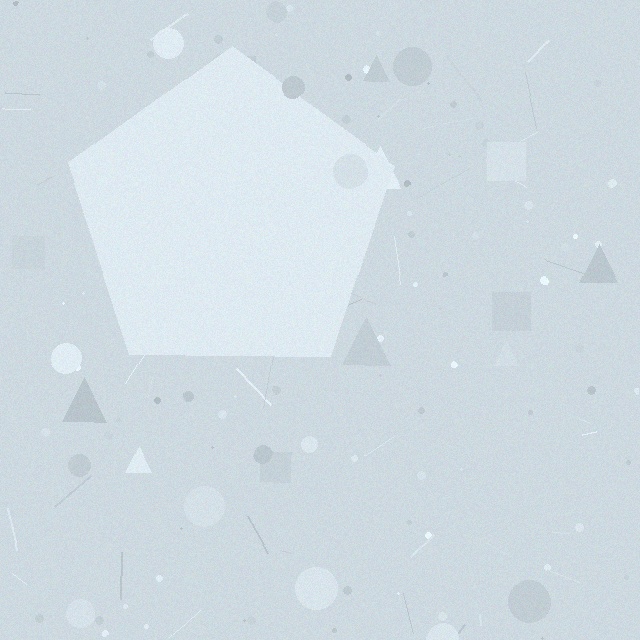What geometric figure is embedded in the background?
A pentagon is embedded in the background.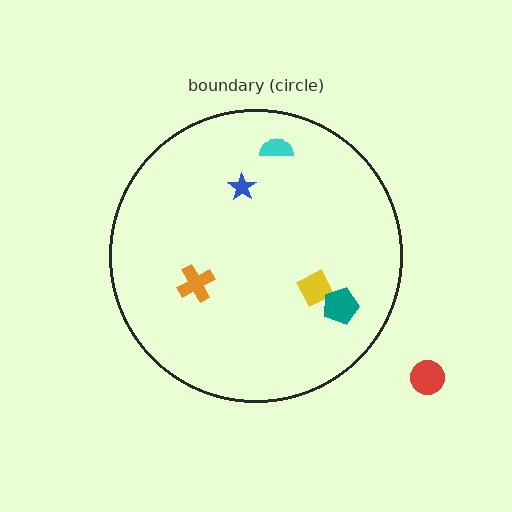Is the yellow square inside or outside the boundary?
Inside.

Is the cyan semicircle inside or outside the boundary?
Inside.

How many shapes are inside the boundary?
5 inside, 1 outside.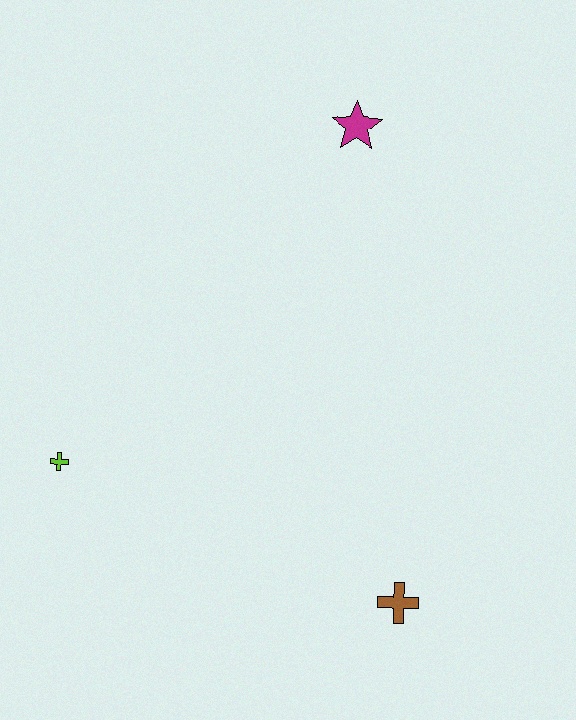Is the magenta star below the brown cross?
No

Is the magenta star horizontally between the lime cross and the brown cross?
Yes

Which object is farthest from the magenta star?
The brown cross is farthest from the magenta star.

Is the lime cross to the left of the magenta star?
Yes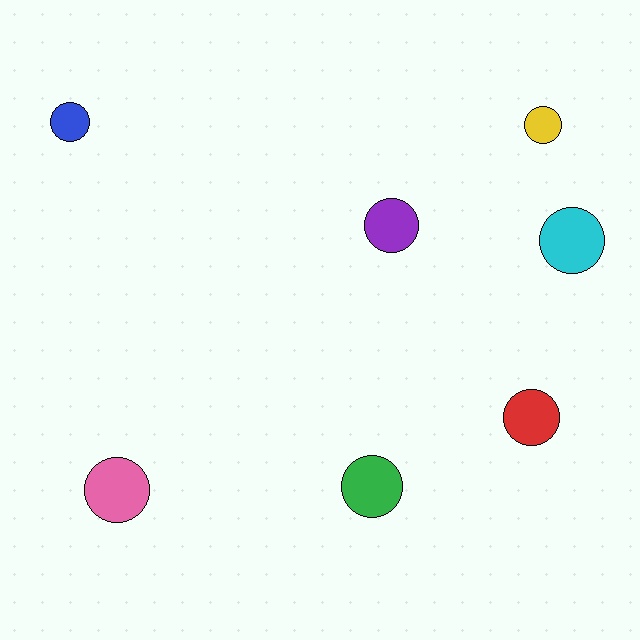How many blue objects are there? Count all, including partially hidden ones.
There is 1 blue object.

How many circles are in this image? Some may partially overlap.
There are 7 circles.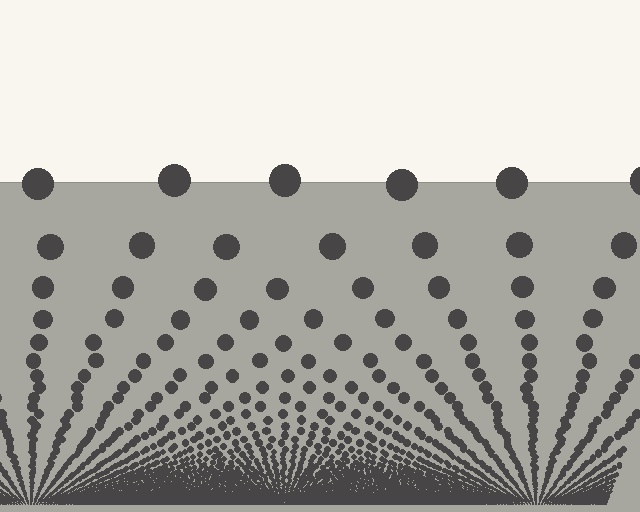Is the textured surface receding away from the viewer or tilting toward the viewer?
The surface appears to tilt toward the viewer. Texture elements get larger and sparser toward the top.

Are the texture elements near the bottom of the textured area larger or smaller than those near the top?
Smaller. The gradient is inverted — elements near the bottom are smaller and denser.